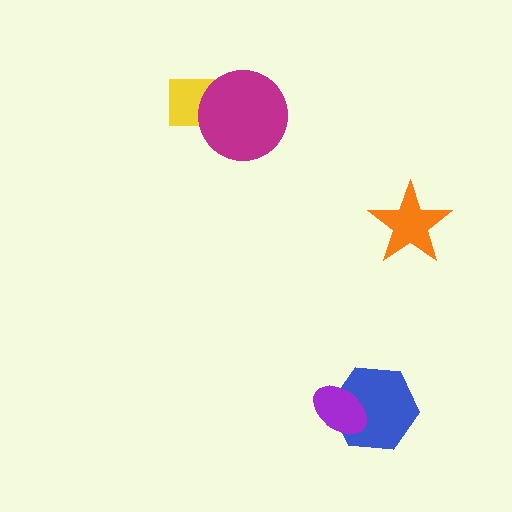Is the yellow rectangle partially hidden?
Yes, it is partially covered by another shape.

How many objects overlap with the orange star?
0 objects overlap with the orange star.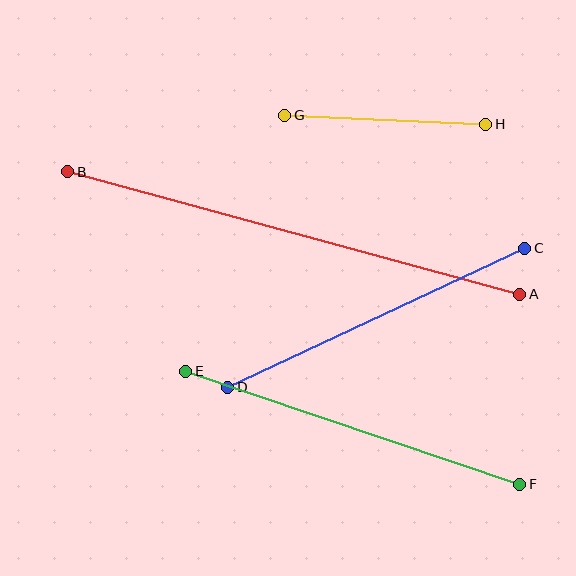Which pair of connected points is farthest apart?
Points A and B are farthest apart.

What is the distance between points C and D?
The distance is approximately 328 pixels.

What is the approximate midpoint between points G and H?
The midpoint is at approximately (385, 120) pixels.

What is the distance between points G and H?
The distance is approximately 201 pixels.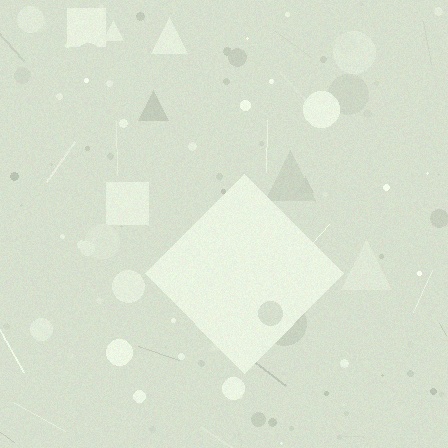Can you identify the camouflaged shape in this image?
The camouflaged shape is a diamond.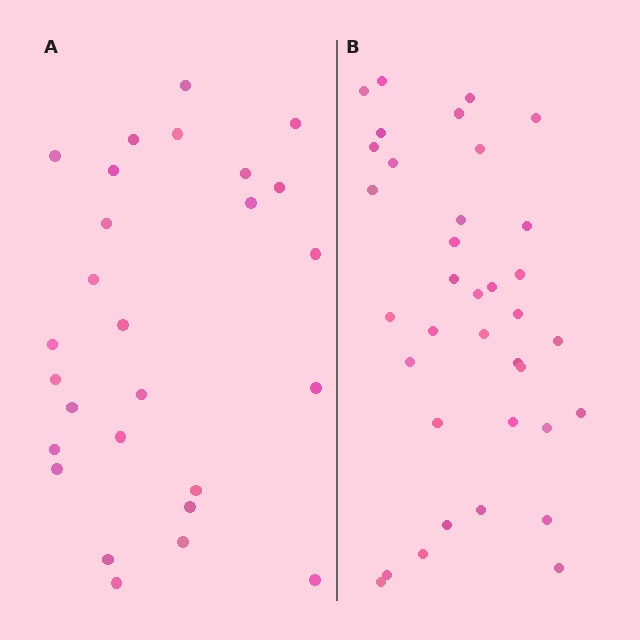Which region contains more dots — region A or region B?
Region B (the right region) has more dots.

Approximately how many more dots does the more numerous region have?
Region B has roughly 8 or so more dots than region A.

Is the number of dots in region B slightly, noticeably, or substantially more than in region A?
Region B has noticeably more, but not dramatically so. The ratio is roughly 1.3 to 1.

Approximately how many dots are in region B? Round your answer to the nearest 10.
About 40 dots. (The exact count is 36, which rounds to 40.)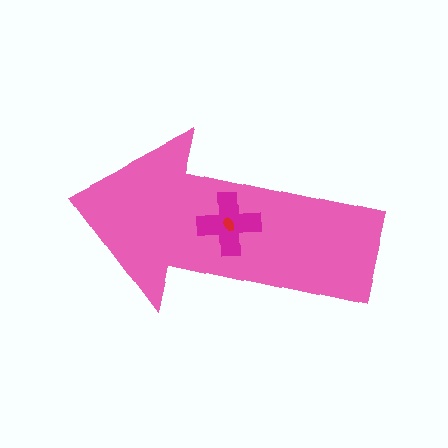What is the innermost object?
The red ellipse.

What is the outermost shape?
The pink arrow.